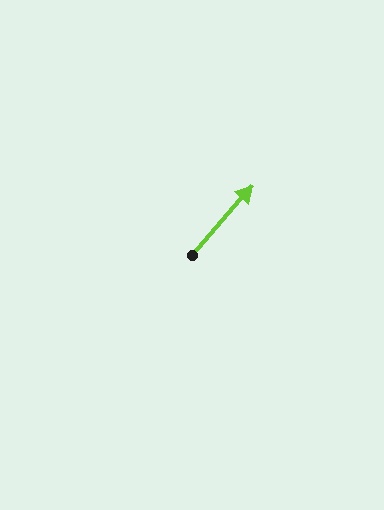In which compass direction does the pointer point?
Northeast.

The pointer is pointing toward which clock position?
Roughly 1 o'clock.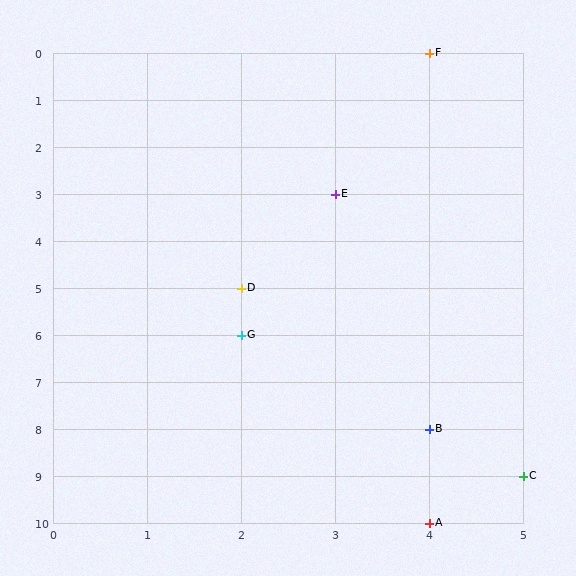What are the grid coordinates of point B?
Point B is at grid coordinates (4, 8).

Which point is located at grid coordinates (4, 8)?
Point B is at (4, 8).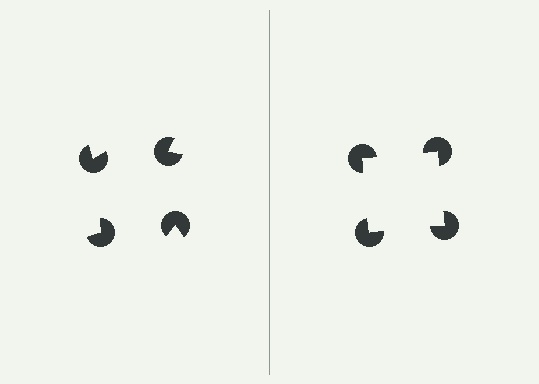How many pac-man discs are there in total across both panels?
8 — 4 on each side.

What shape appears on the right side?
An illusory square.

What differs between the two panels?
The pac-man discs are positioned identically on both sides; only the wedge orientations differ. On the right they align to a square; on the left they are misaligned.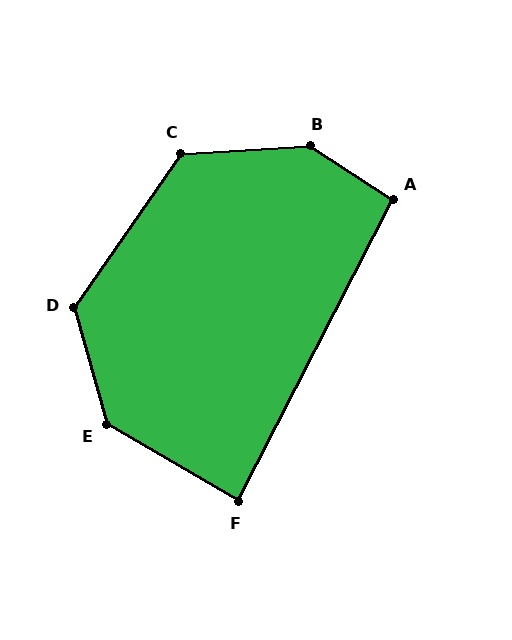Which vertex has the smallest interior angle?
F, at approximately 87 degrees.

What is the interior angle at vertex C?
Approximately 128 degrees (obtuse).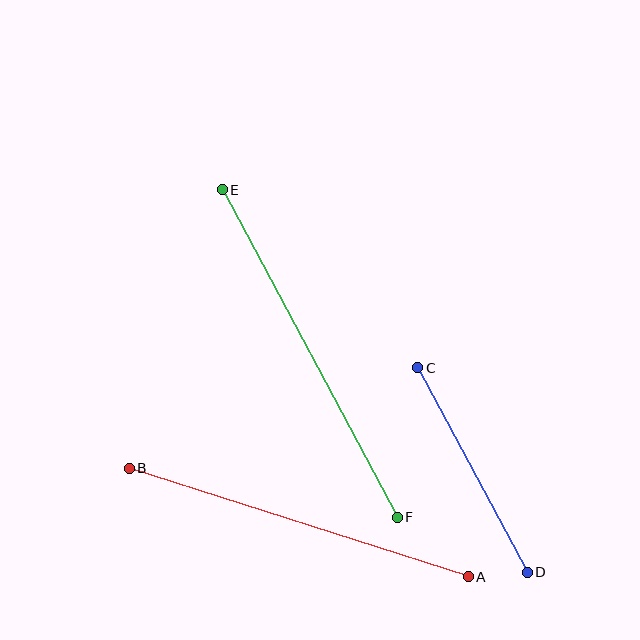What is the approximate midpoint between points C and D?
The midpoint is at approximately (473, 470) pixels.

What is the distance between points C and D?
The distance is approximately 232 pixels.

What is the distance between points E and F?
The distance is approximately 371 pixels.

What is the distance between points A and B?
The distance is approximately 356 pixels.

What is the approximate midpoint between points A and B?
The midpoint is at approximately (299, 523) pixels.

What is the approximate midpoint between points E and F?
The midpoint is at approximately (310, 353) pixels.